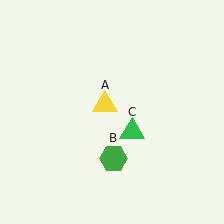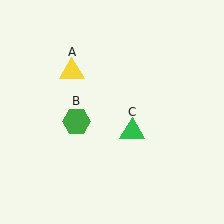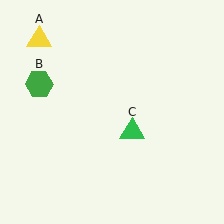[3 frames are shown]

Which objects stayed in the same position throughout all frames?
Green triangle (object C) remained stationary.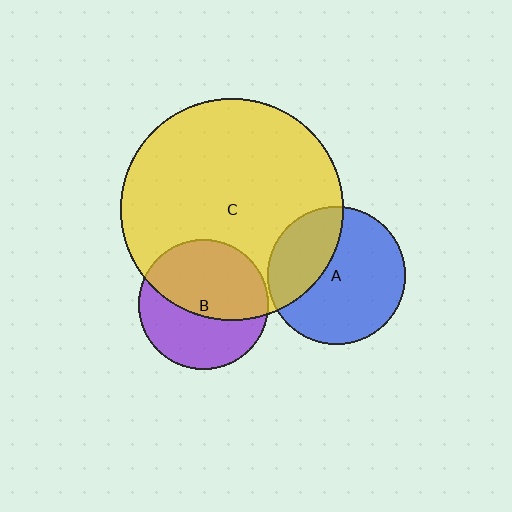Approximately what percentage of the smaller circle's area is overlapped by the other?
Approximately 35%.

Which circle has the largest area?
Circle C (yellow).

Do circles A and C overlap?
Yes.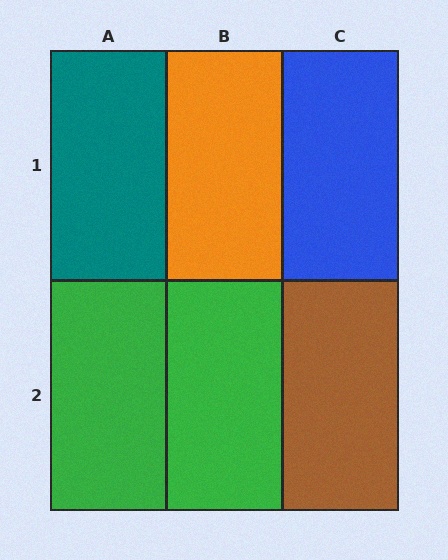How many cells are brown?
1 cell is brown.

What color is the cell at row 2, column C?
Brown.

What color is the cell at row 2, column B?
Green.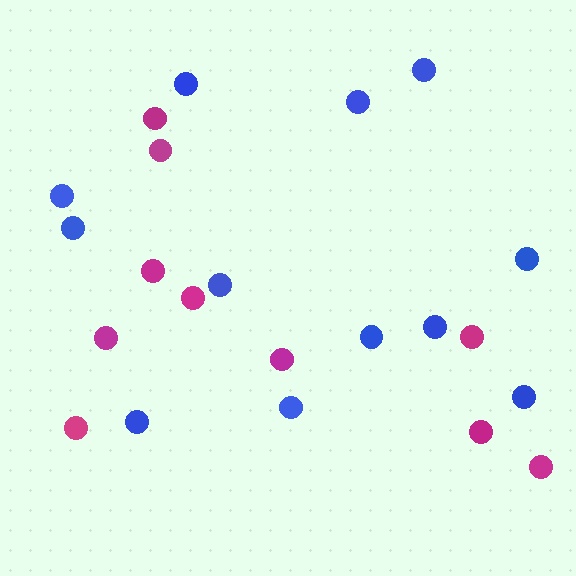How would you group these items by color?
There are 2 groups: one group of blue circles (12) and one group of magenta circles (10).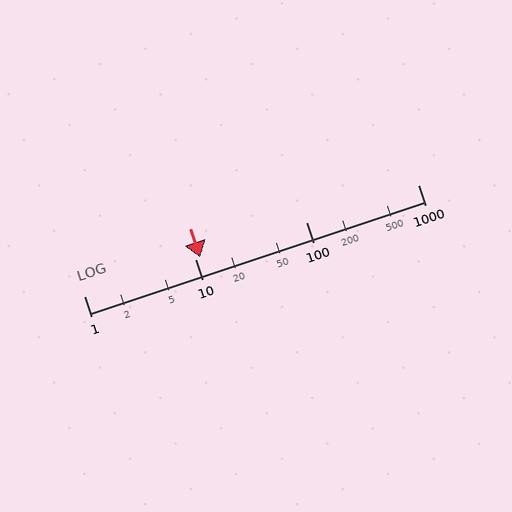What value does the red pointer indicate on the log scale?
The pointer indicates approximately 11.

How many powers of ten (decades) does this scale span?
The scale spans 3 decades, from 1 to 1000.